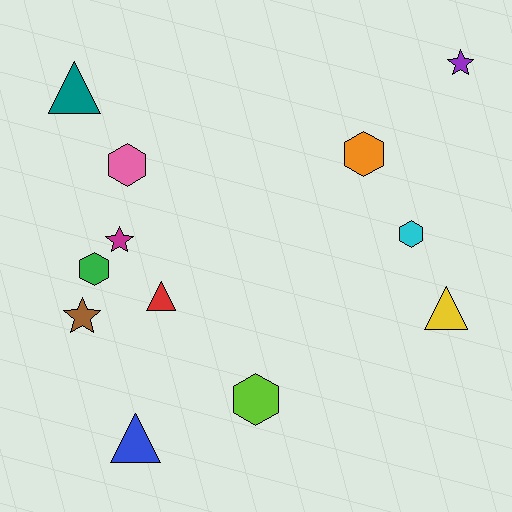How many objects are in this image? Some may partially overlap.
There are 12 objects.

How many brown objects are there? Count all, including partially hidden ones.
There is 1 brown object.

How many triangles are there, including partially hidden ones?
There are 4 triangles.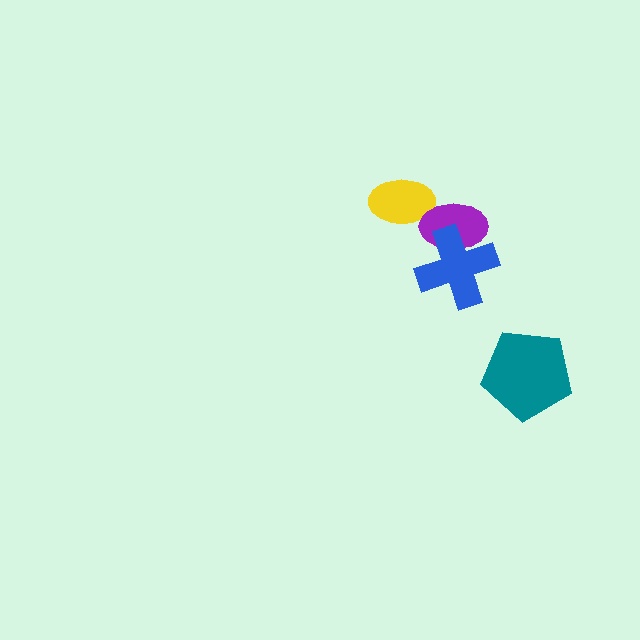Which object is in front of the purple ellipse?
The blue cross is in front of the purple ellipse.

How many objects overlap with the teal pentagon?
0 objects overlap with the teal pentagon.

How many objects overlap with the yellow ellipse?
1 object overlaps with the yellow ellipse.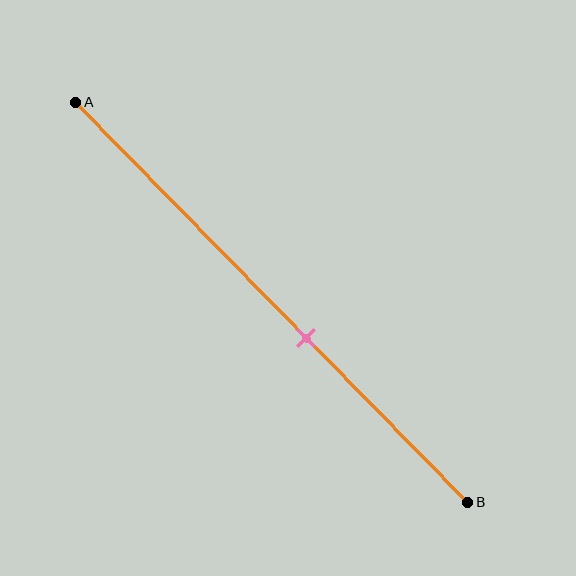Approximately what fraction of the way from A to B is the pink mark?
The pink mark is approximately 60% of the way from A to B.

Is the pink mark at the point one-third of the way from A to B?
No, the mark is at about 60% from A, not at the 33% one-third point.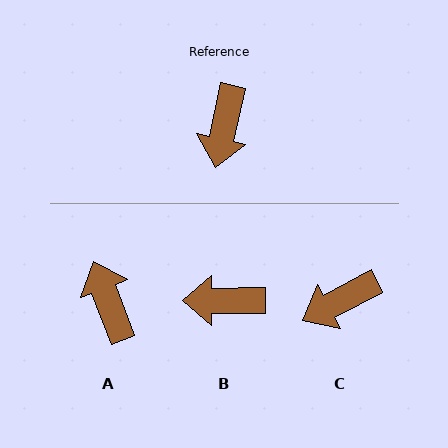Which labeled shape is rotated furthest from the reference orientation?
A, about 147 degrees away.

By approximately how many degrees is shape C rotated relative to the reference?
Approximately 50 degrees clockwise.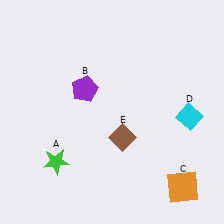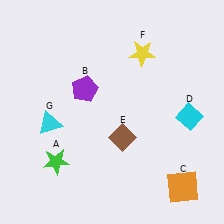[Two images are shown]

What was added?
A yellow star (F), a cyan triangle (G) were added in Image 2.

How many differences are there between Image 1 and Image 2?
There are 2 differences between the two images.